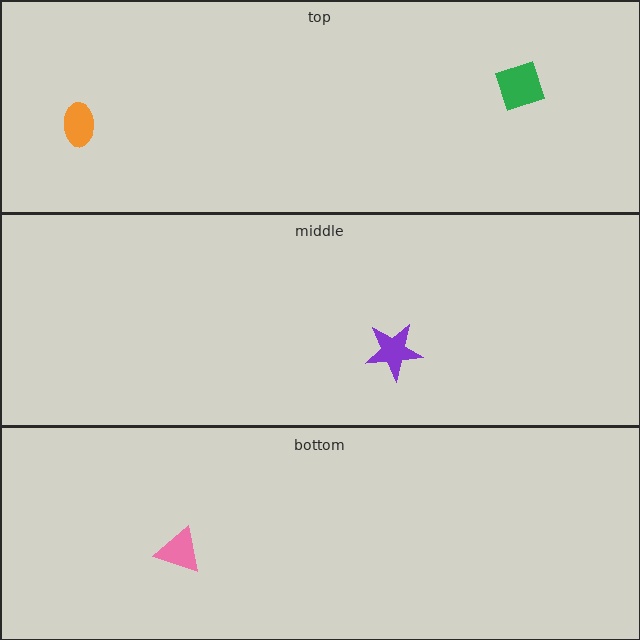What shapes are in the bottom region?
The pink triangle.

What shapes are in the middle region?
The purple star.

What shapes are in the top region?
The orange ellipse, the green diamond.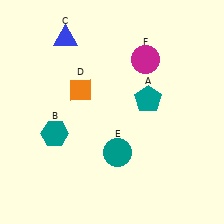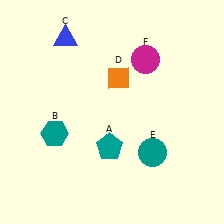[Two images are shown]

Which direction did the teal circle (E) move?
The teal circle (E) moved right.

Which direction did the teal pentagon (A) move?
The teal pentagon (A) moved down.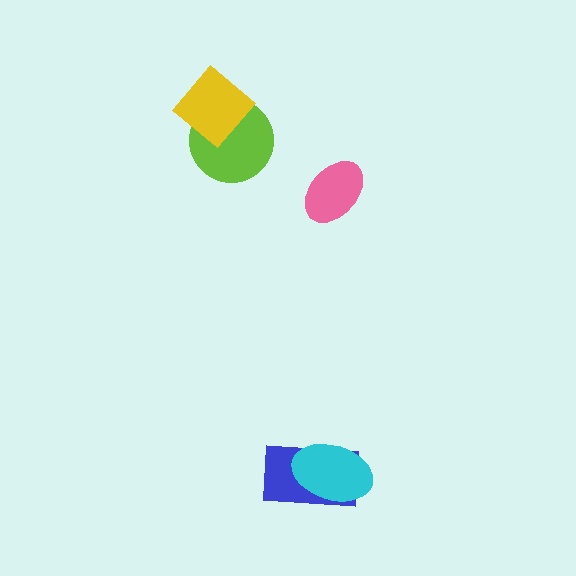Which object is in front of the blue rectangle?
The cyan ellipse is in front of the blue rectangle.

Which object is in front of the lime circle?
The yellow diamond is in front of the lime circle.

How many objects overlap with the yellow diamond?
1 object overlaps with the yellow diamond.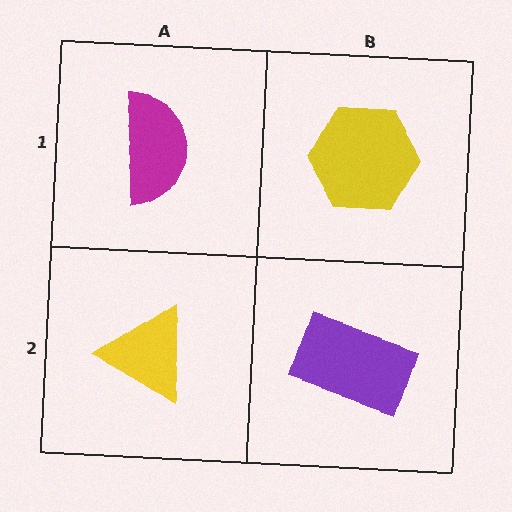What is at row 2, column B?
A purple rectangle.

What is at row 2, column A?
A yellow triangle.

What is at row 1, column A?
A magenta semicircle.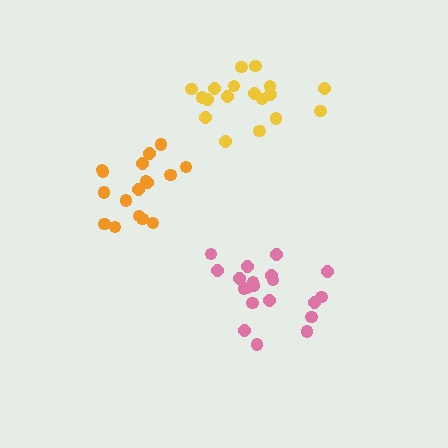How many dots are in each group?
Group 1: 18 dots, Group 2: 17 dots, Group 3: 20 dots (55 total).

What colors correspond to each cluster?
The clusters are colored: yellow, orange, pink.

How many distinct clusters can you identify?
There are 3 distinct clusters.